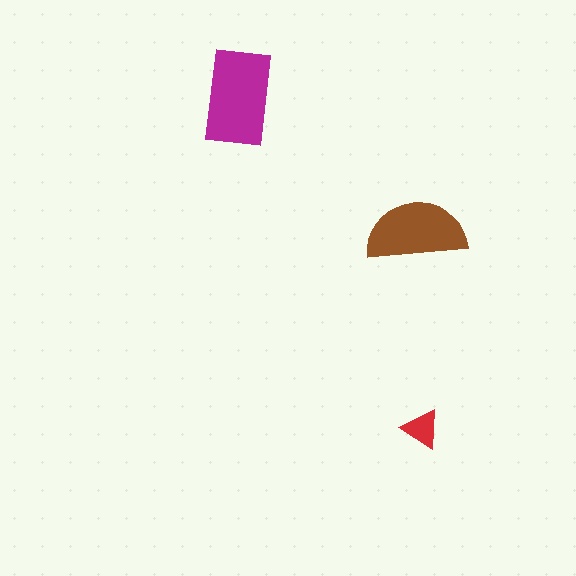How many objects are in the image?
There are 3 objects in the image.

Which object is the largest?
The magenta rectangle.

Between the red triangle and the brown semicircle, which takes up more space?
The brown semicircle.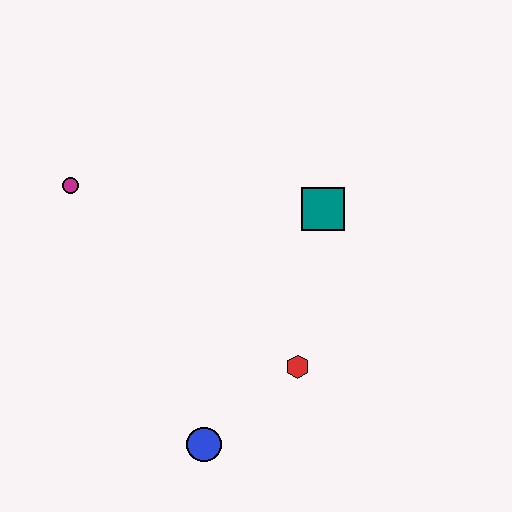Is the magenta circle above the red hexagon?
Yes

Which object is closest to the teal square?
The red hexagon is closest to the teal square.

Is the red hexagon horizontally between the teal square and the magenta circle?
Yes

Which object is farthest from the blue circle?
The magenta circle is farthest from the blue circle.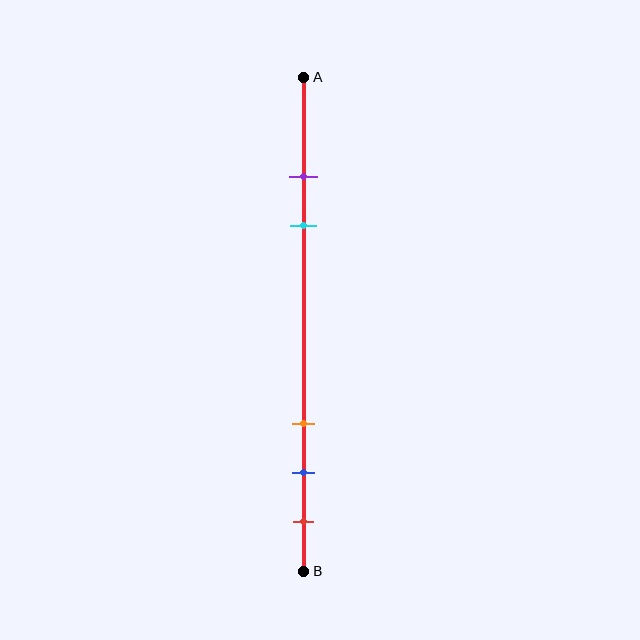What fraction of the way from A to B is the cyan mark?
The cyan mark is approximately 30% (0.3) of the way from A to B.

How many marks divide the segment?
There are 5 marks dividing the segment.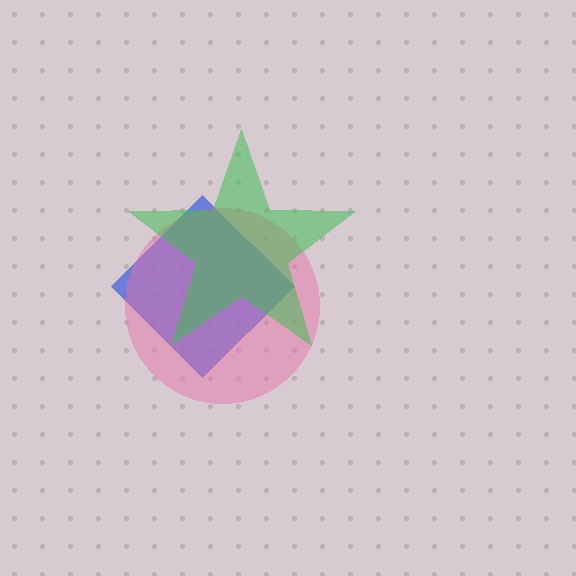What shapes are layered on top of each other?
The layered shapes are: a blue diamond, a pink circle, a green star.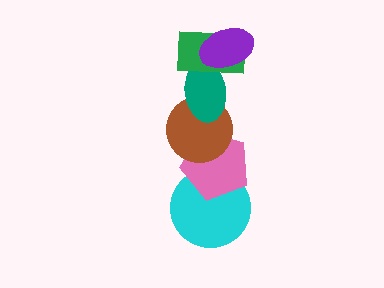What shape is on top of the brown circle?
The teal ellipse is on top of the brown circle.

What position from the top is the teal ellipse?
The teal ellipse is 3rd from the top.